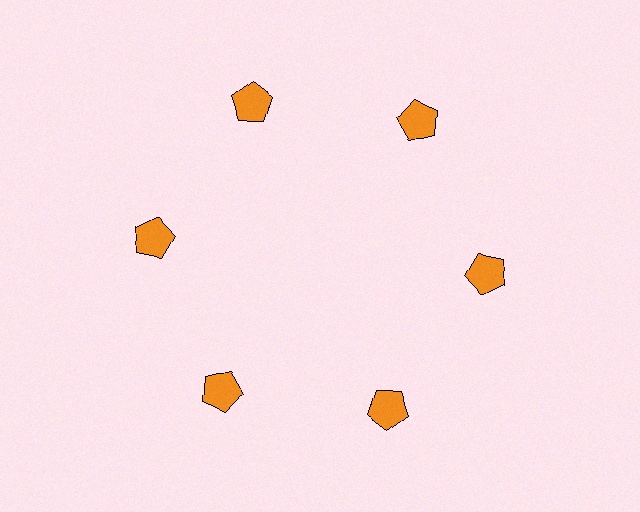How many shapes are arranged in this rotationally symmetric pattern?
There are 6 shapes, arranged in 6 groups of 1.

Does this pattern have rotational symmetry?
Yes, this pattern has 6-fold rotational symmetry. It looks the same after rotating 60 degrees around the center.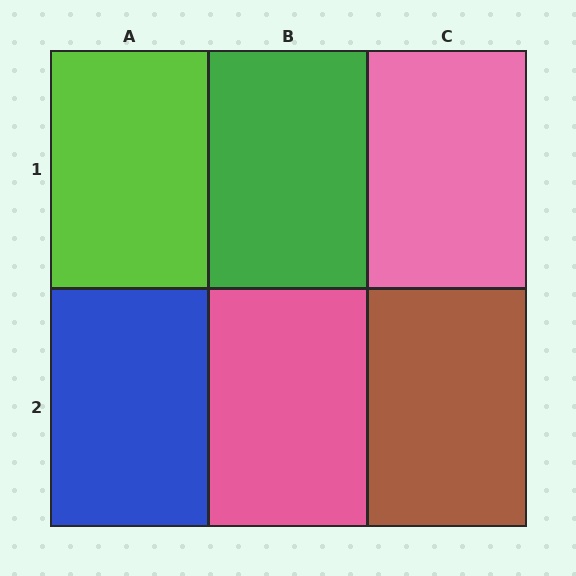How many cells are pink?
2 cells are pink.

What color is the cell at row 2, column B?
Pink.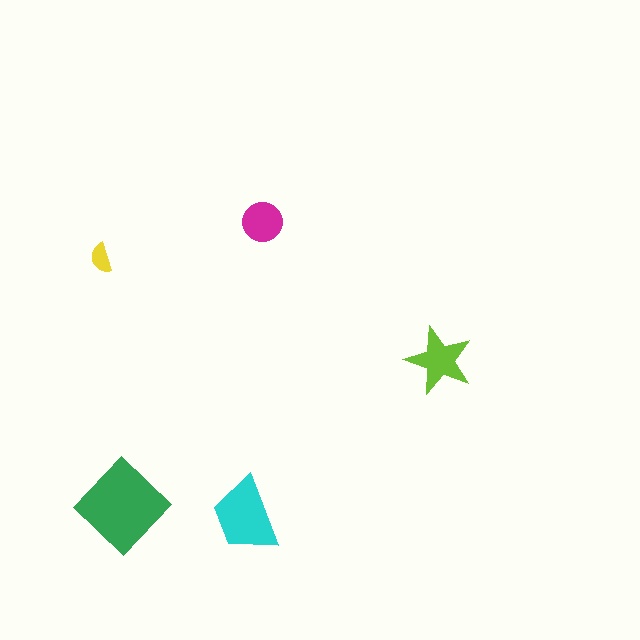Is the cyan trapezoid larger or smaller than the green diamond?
Smaller.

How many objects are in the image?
There are 5 objects in the image.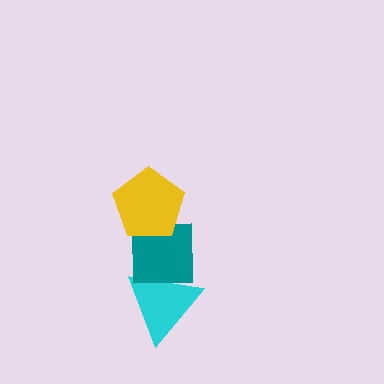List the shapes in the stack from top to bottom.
From top to bottom: the yellow pentagon, the teal square, the cyan triangle.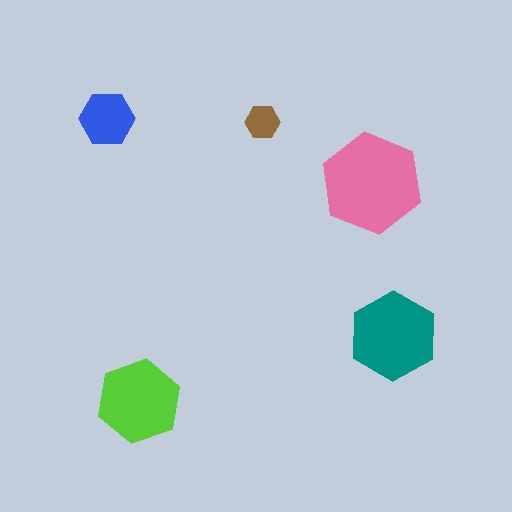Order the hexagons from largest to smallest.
the pink one, the teal one, the lime one, the blue one, the brown one.